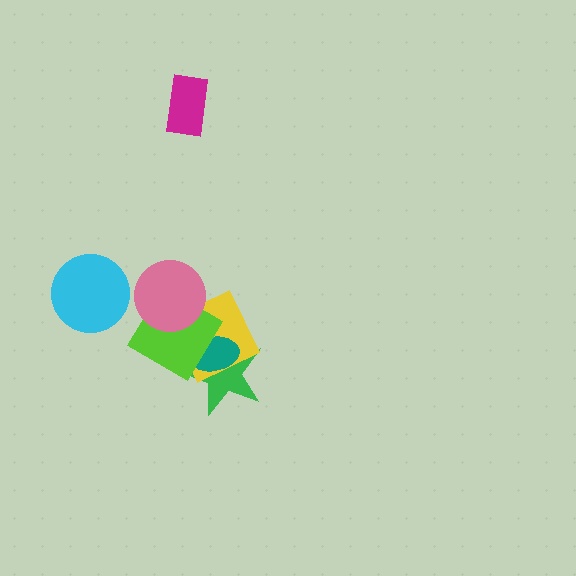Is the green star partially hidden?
Yes, it is partially covered by another shape.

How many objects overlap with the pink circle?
2 objects overlap with the pink circle.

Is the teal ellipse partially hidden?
Yes, it is partially covered by another shape.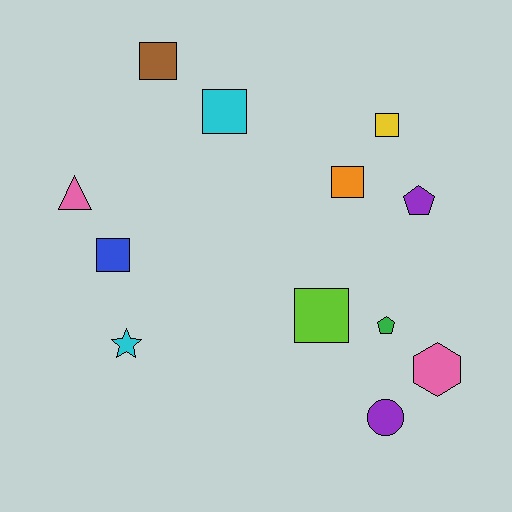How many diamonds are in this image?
There are no diamonds.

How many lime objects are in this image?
There is 1 lime object.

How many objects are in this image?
There are 12 objects.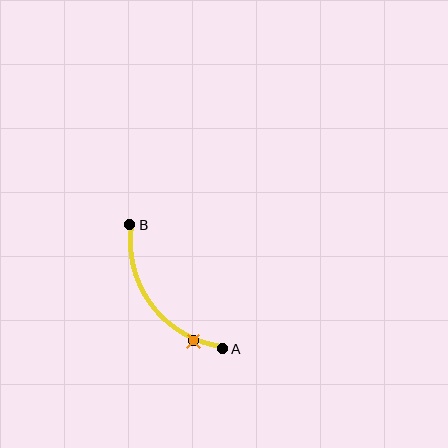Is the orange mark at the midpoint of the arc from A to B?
No. The orange mark lies on the arc but is closer to endpoint A. The arc midpoint would be at the point on the curve equidistant along the arc from both A and B.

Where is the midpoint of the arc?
The arc midpoint is the point on the curve farthest from the straight line joining A and B. It sits below and to the left of that line.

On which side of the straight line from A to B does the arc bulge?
The arc bulges below and to the left of the straight line connecting A and B.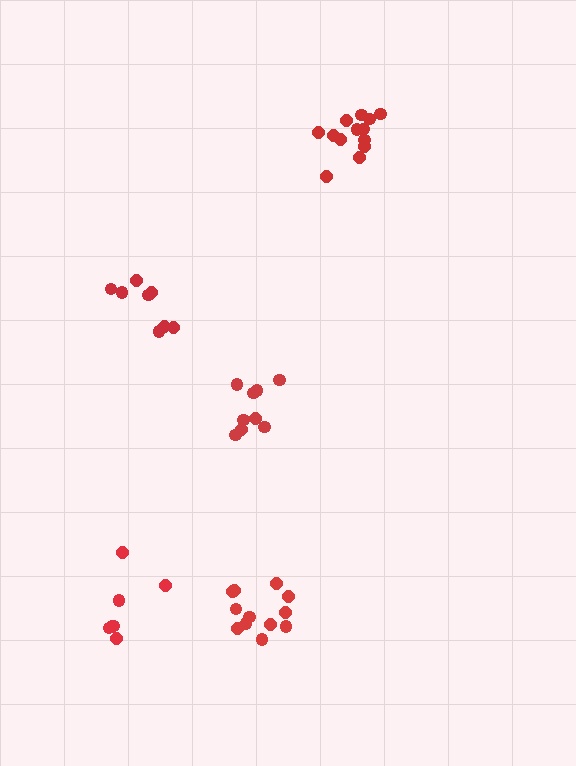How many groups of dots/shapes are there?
There are 5 groups.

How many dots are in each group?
Group 1: 8 dots, Group 2: 13 dots, Group 3: 9 dots, Group 4: 12 dots, Group 5: 7 dots (49 total).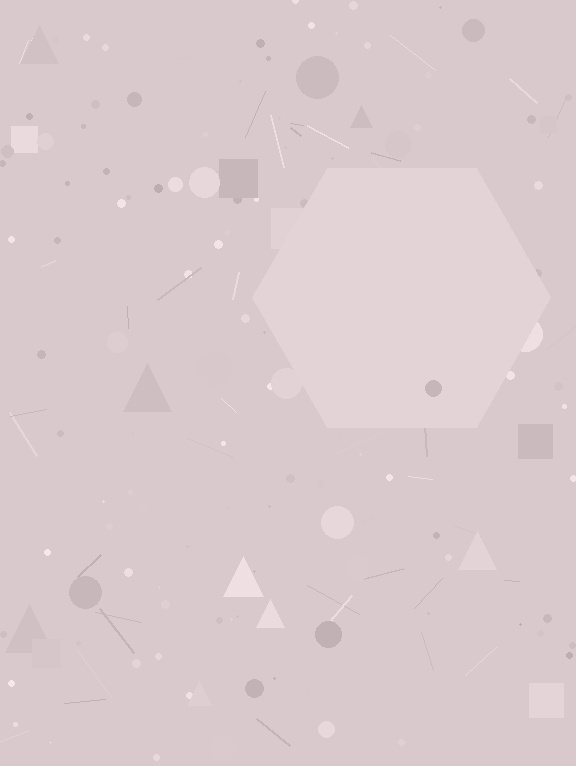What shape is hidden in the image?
A hexagon is hidden in the image.